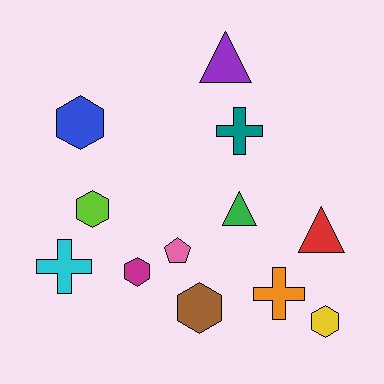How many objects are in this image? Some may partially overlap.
There are 12 objects.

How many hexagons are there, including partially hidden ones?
There are 5 hexagons.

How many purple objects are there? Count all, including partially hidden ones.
There is 1 purple object.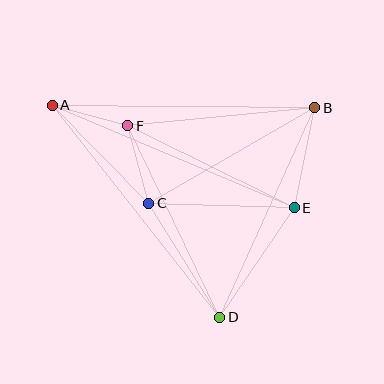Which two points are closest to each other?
Points A and F are closest to each other.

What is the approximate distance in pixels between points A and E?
The distance between A and E is approximately 263 pixels.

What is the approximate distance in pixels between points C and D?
The distance between C and D is approximately 134 pixels.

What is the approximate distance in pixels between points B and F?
The distance between B and F is approximately 188 pixels.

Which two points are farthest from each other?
Points A and D are farthest from each other.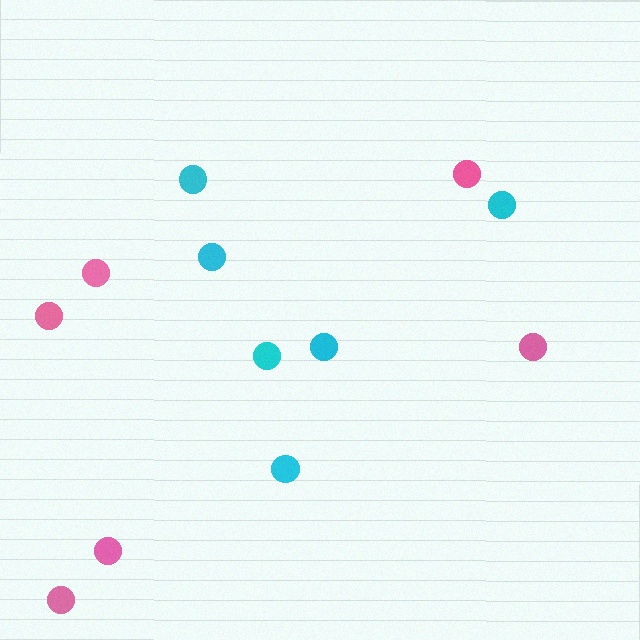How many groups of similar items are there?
There are 2 groups: one group of pink circles (6) and one group of cyan circles (6).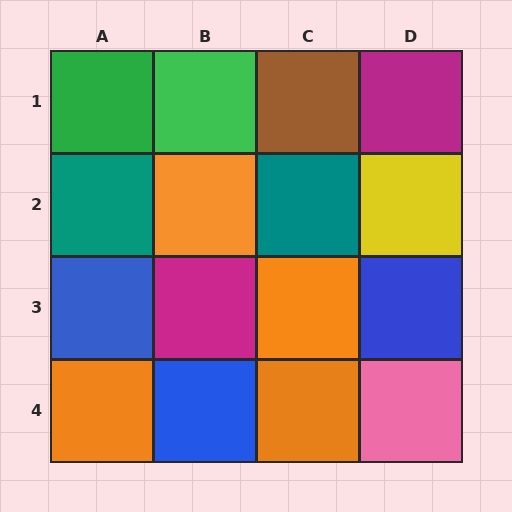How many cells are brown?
1 cell is brown.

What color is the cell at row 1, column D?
Magenta.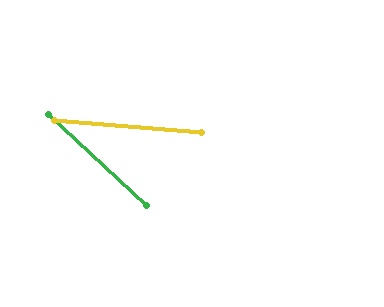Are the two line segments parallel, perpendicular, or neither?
Neither parallel nor perpendicular — they differ by about 38°.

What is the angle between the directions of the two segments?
Approximately 38 degrees.